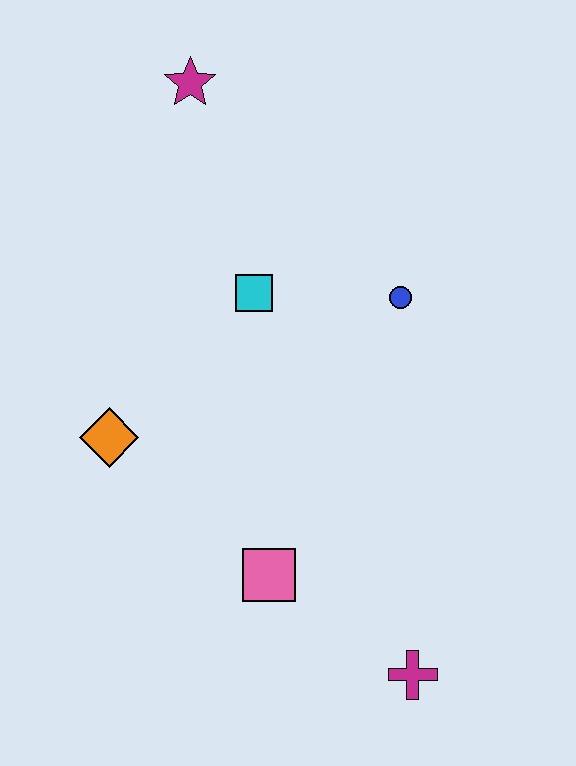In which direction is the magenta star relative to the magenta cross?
The magenta star is above the magenta cross.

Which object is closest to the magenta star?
The cyan square is closest to the magenta star.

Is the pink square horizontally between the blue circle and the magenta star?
Yes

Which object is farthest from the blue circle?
The magenta cross is farthest from the blue circle.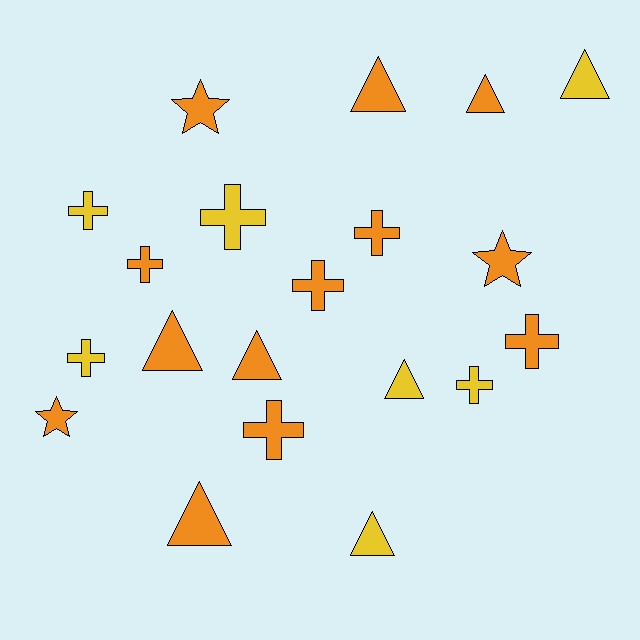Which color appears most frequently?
Orange, with 13 objects.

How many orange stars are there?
There are 3 orange stars.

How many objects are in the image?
There are 20 objects.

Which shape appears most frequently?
Cross, with 9 objects.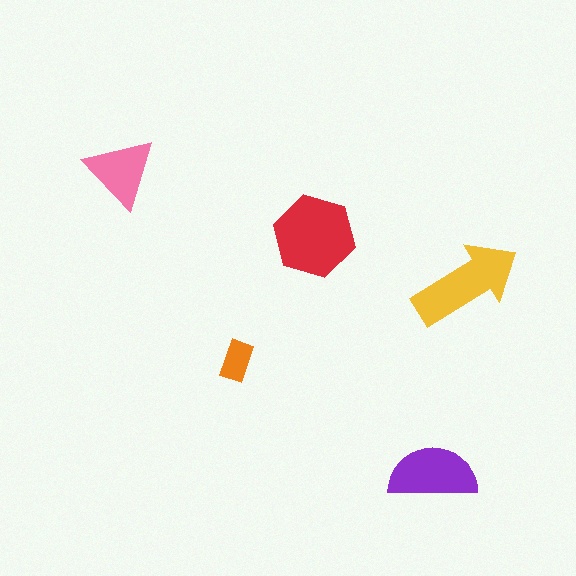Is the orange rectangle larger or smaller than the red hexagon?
Smaller.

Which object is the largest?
The red hexagon.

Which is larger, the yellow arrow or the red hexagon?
The red hexagon.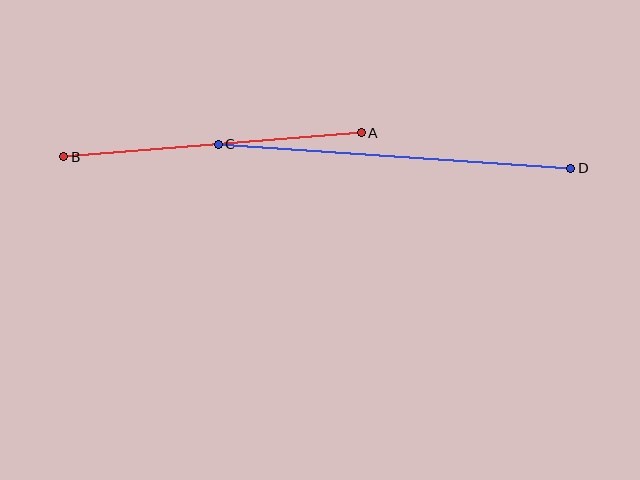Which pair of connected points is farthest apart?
Points C and D are farthest apart.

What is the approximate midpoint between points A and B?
The midpoint is at approximately (213, 145) pixels.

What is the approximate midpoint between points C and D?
The midpoint is at approximately (395, 156) pixels.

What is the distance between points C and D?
The distance is approximately 354 pixels.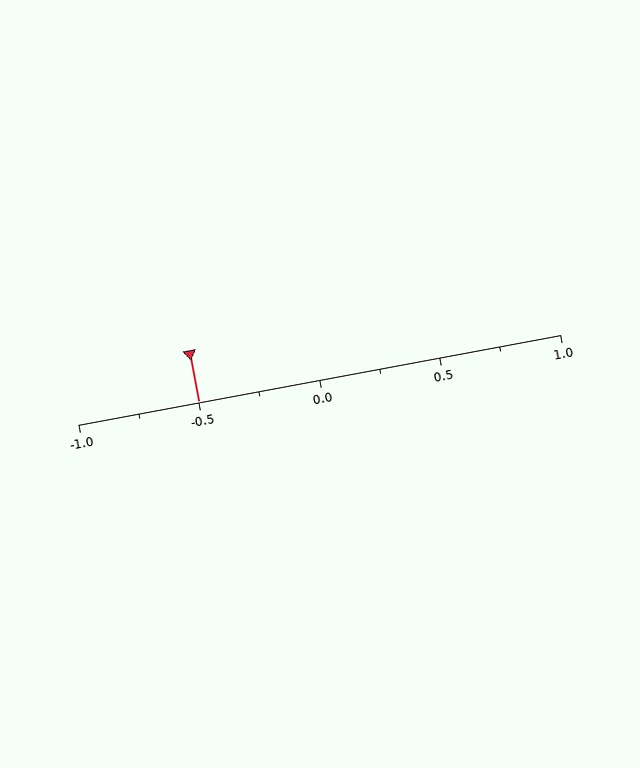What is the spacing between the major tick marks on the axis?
The major ticks are spaced 0.5 apart.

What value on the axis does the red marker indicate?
The marker indicates approximately -0.5.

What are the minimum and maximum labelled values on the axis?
The axis runs from -1.0 to 1.0.